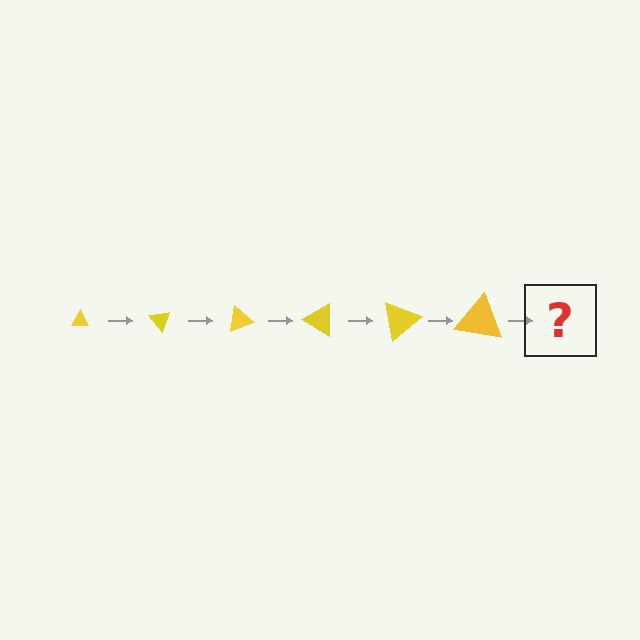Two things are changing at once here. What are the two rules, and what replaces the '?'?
The two rules are that the triangle grows larger each step and it rotates 50 degrees each step. The '?' should be a triangle, larger than the previous one and rotated 300 degrees from the start.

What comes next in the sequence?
The next element should be a triangle, larger than the previous one and rotated 300 degrees from the start.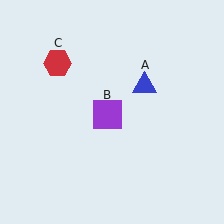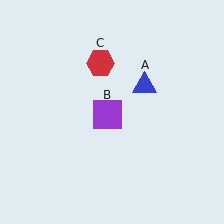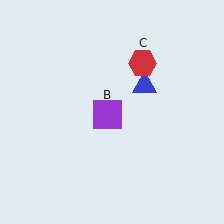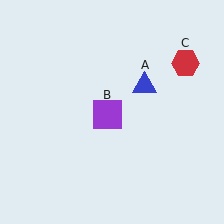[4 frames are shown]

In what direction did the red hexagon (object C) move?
The red hexagon (object C) moved right.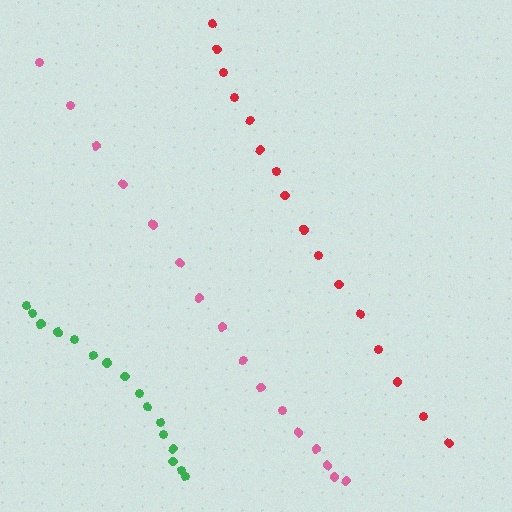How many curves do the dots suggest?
There are 3 distinct paths.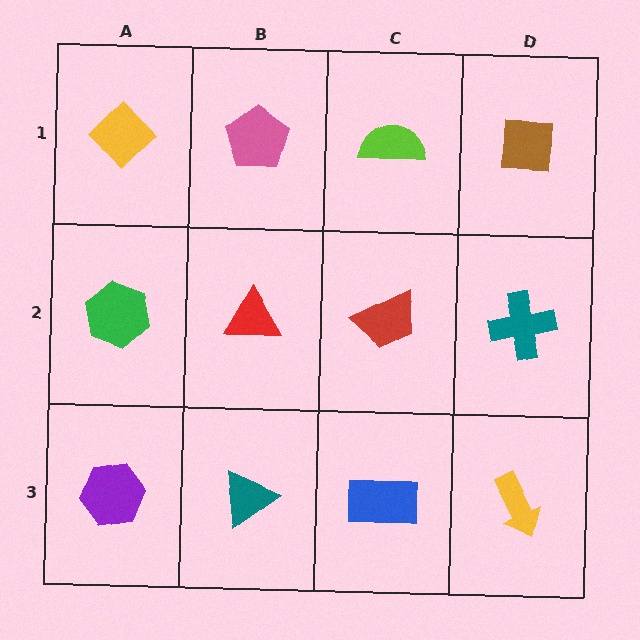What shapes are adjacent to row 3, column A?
A green hexagon (row 2, column A), a teal triangle (row 3, column B).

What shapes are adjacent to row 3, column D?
A teal cross (row 2, column D), a blue rectangle (row 3, column C).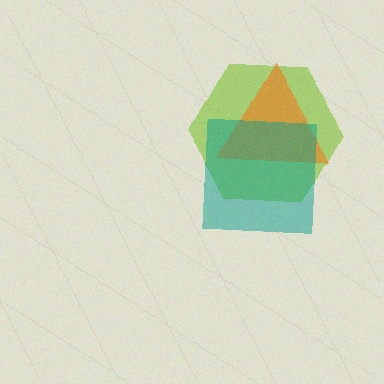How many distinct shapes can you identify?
There are 3 distinct shapes: a lime hexagon, an orange triangle, a teal square.